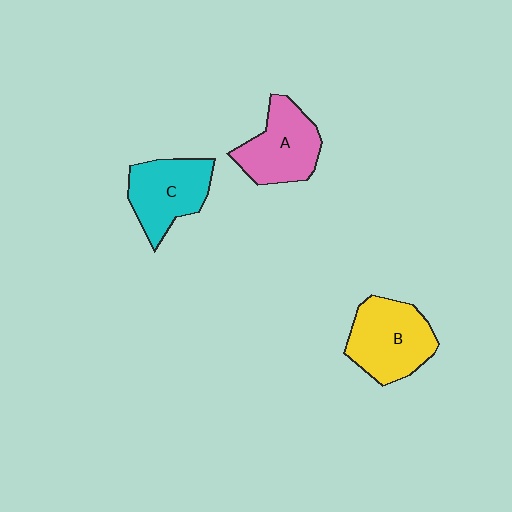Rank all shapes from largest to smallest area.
From largest to smallest: B (yellow), A (pink), C (cyan).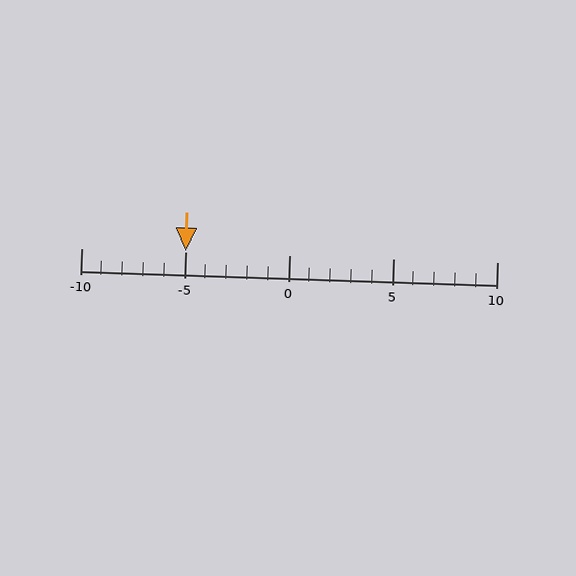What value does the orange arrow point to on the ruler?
The orange arrow points to approximately -5.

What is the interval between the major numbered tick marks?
The major tick marks are spaced 5 units apart.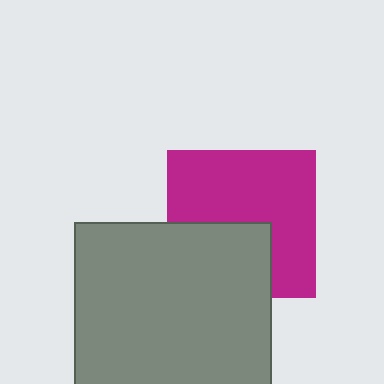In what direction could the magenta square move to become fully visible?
The magenta square could move up. That would shift it out from behind the gray square entirely.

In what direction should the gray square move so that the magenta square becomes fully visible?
The gray square should move down. That is the shortest direction to clear the overlap and leave the magenta square fully visible.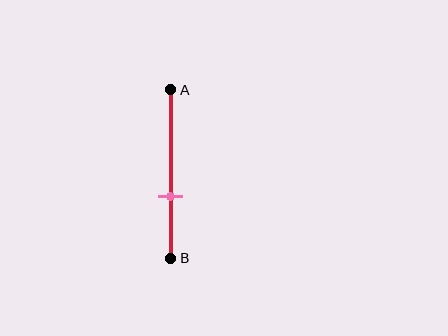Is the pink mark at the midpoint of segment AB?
No, the mark is at about 65% from A, not at the 50% midpoint.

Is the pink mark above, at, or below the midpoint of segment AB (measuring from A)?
The pink mark is below the midpoint of segment AB.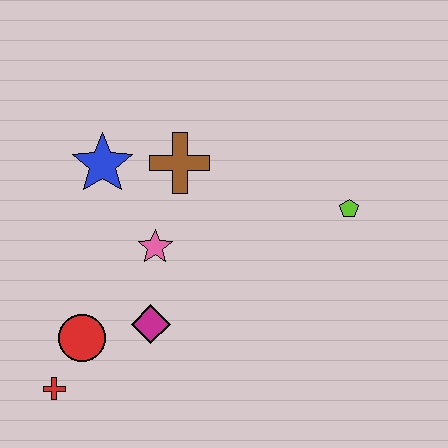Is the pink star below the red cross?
No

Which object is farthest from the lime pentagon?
The red cross is farthest from the lime pentagon.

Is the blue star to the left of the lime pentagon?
Yes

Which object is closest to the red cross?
The red circle is closest to the red cross.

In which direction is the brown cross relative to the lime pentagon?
The brown cross is to the left of the lime pentagon.